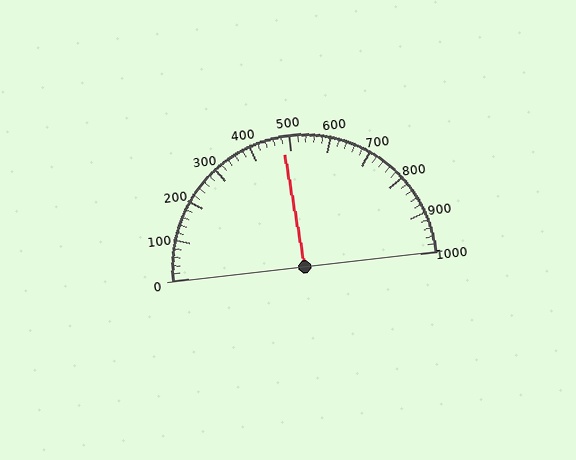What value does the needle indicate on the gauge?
The needle indicates approximately 480.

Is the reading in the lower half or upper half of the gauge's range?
The reading is in the lower half of the range (0 to 1000).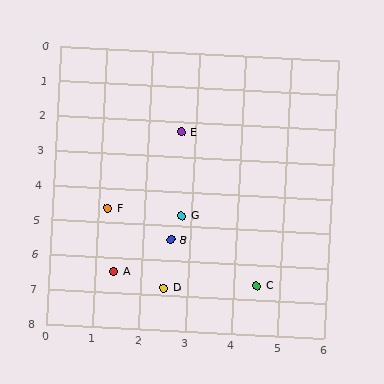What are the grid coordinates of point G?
Point G is at approximately (2.8, 4.7).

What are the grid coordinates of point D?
Point D is at approximately (2.5, 6.8).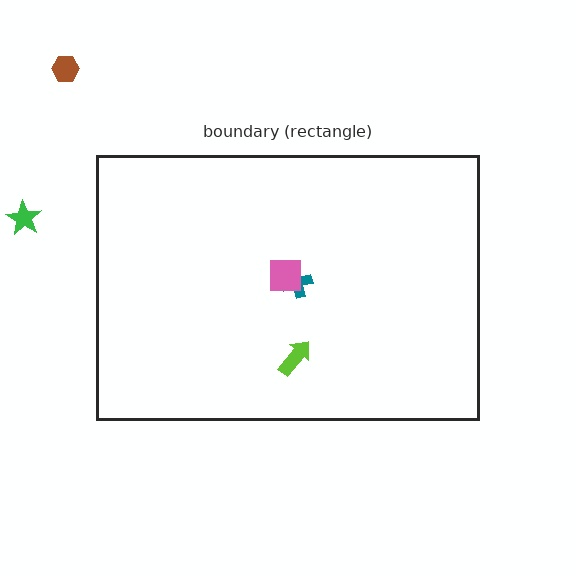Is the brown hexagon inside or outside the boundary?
Outside.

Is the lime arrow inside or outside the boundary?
Inside.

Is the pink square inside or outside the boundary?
Inside.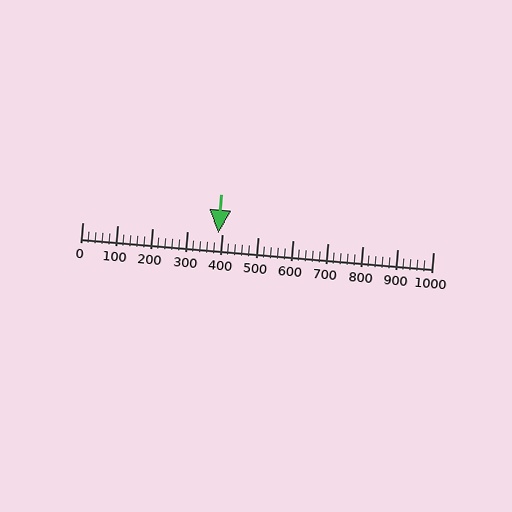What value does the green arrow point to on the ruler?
The green arrow points to approximately 388.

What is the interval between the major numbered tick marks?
The major tick marks are spaced 100 units apart.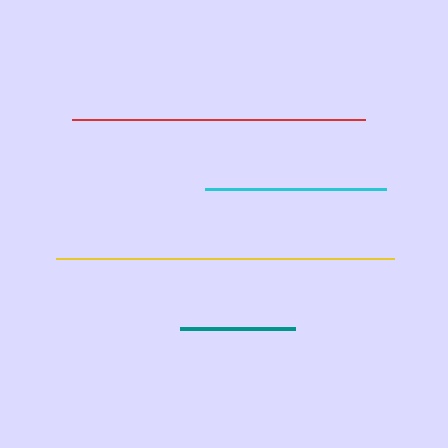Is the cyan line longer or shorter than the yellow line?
The yellow line is longer than the cyan line.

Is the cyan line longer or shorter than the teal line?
The cyan line is longer than the teal line.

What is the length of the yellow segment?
The yellow segment is approximately 338 pixels long.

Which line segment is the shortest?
The teal line is the shortest at approximately 115 pixels.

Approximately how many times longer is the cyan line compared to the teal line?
The cyan line is approximately 1.6 times the length of the teal line.